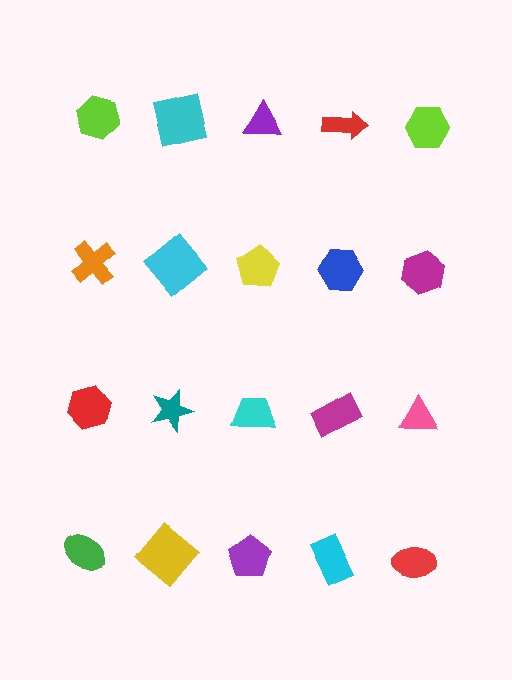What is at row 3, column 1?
A red hexagon.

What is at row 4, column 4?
A cyan rectangle.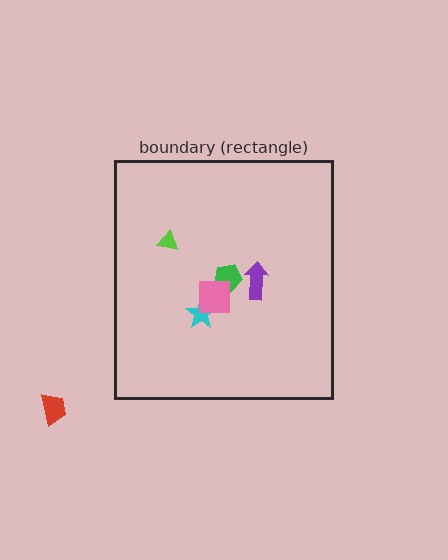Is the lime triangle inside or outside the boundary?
Inside.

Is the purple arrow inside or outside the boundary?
Inside.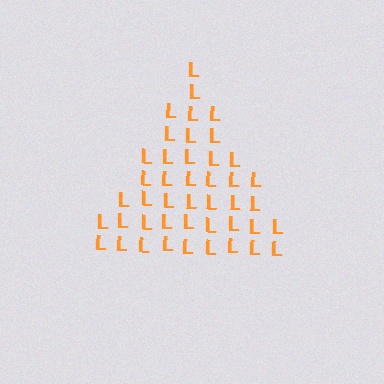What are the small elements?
The small elements are letter L's.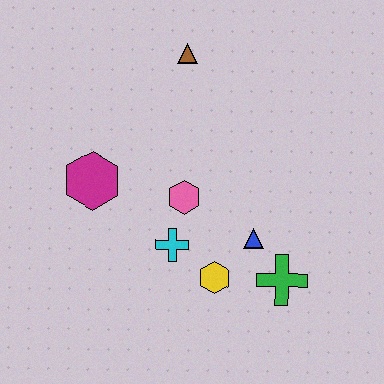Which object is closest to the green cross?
The blue triangle is closest to the green cross.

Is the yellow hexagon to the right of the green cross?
No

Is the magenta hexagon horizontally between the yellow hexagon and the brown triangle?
No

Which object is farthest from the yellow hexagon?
The brown triangle is farthest from the yellow hexagon.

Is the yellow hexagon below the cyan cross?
Yes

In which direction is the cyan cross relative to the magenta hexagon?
The cyan cross is to the right of the magenta hexagon.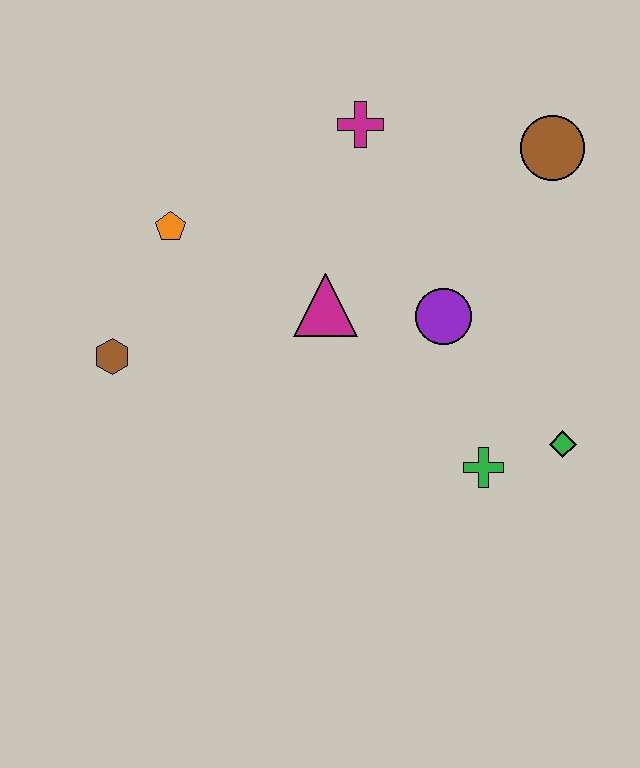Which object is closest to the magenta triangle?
The purple circle is closest to the magenta triangle.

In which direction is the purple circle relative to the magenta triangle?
The purple circle is to the right of the magenta triangle.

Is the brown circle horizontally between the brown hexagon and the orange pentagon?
No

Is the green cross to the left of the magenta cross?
No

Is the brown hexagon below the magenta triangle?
Yes